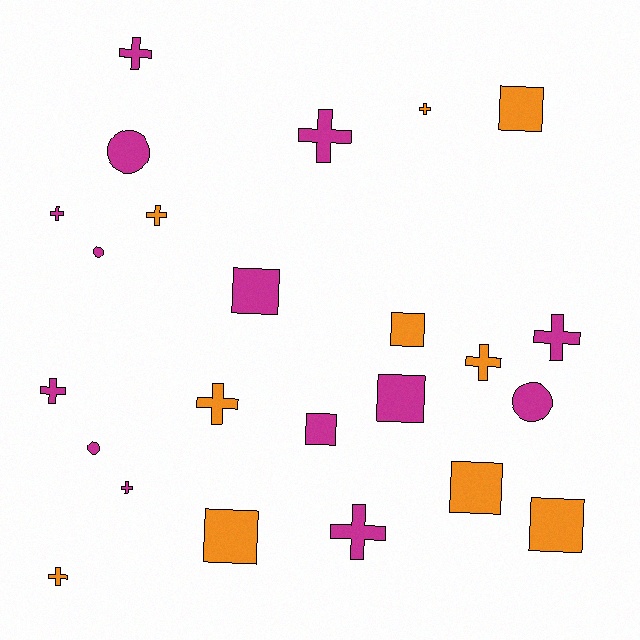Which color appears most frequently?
Magenta, with 14 objects.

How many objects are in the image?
There are 24 objects.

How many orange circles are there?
There are no orange circles.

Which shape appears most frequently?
Cross, with 12 objects.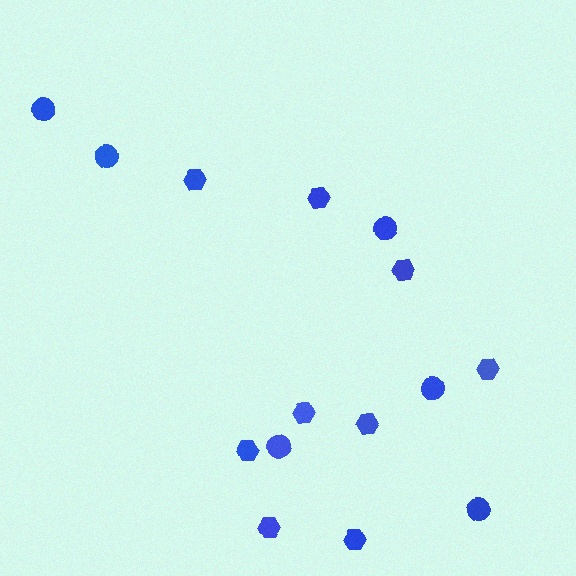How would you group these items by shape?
There are 2 groups: one group of circles (6) and one group of hexagons (9).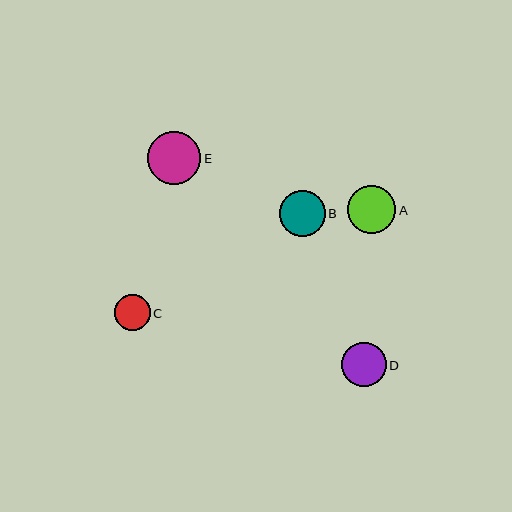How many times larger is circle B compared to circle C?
Circle B is approximately 1.3 times the size of circle C.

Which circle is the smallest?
Circle C is the smallest with a size of approximately 36 pixels.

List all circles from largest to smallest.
From largest to smallest: E, A, B, D, C.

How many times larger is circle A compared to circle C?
Circle A is approximately 1.3 times the size of circle C.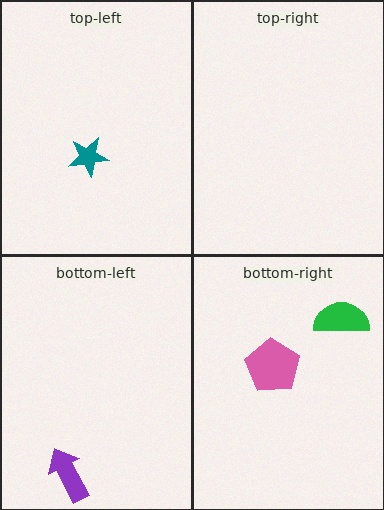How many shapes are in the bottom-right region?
2.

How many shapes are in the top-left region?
1.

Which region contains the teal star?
The top-left region.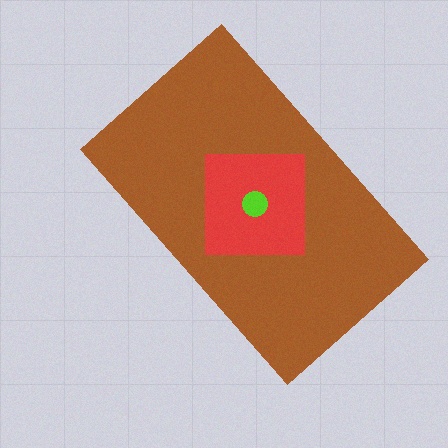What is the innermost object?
The lime circle.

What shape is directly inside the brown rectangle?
The red square.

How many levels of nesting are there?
3.